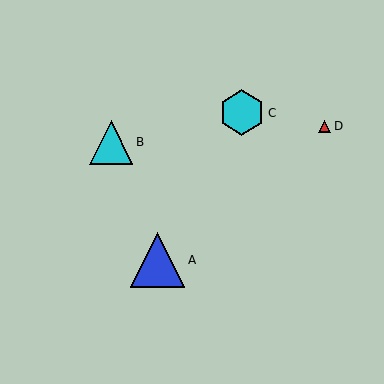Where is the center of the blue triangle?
The center of the blue triangle is at (158, 260).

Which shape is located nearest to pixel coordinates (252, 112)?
The cyan hexagon (labeled C) at (242, 113) is nearest to that location.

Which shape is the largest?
The blue triangle (labeled A) is the largest.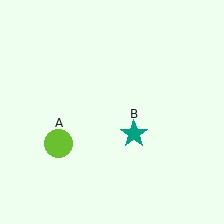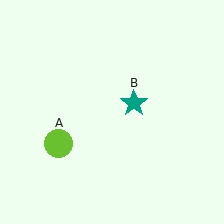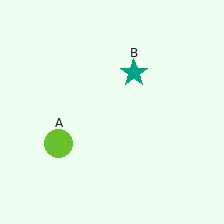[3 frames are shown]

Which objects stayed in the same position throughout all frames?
Lime circle (object A) remained stationary.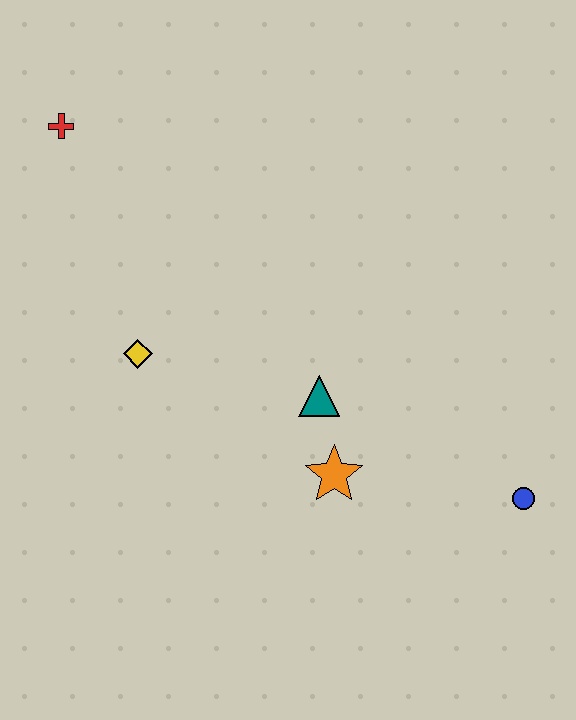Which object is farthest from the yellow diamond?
The blue circle is farthest from the yellow diamond.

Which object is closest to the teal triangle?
The orange star is closest to the teal triangle.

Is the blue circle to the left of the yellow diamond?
No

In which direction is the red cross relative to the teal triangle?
The red cross is above the teal triangle.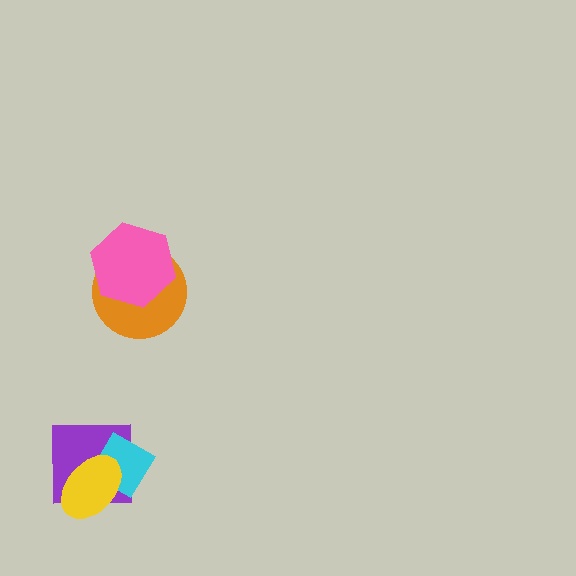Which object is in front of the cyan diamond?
The yellow ellipse is in front of the cyan diamond.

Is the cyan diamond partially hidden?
Yes, it is partially covered by another shape.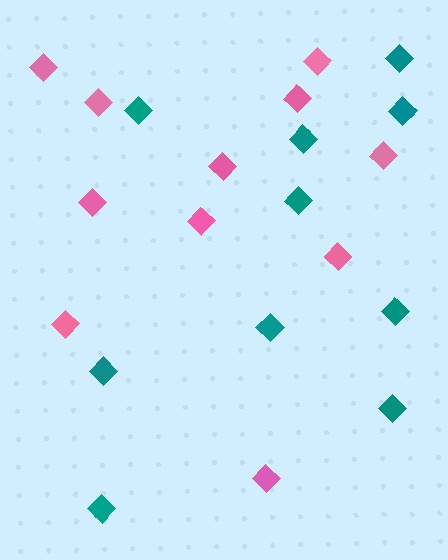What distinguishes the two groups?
There are 2 groups: one group of teal diamonds (10) and one group of pink diamonds (11).